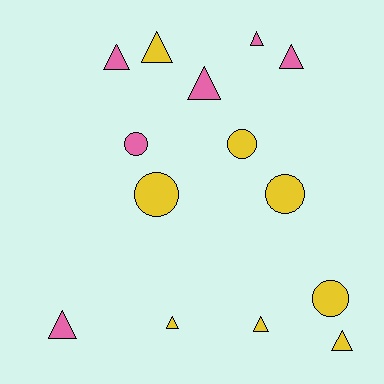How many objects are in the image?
There are 14 objects.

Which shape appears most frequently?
Triangle, with 9 objects.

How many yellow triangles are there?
There are 4 yellow triangles.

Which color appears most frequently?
Yellow, with 8 objects.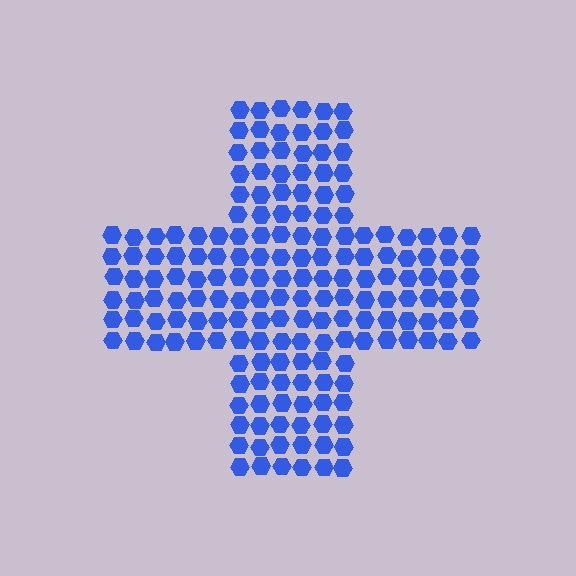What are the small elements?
The small elements are hexagons.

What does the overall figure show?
The overall figure shows a cross.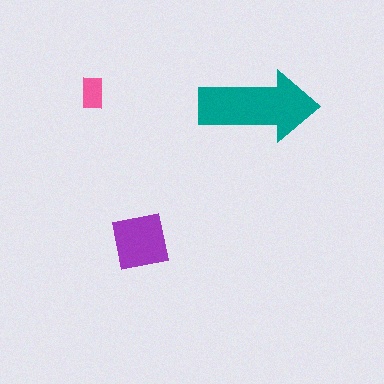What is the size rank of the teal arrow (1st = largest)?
1st.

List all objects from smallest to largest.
The pink rectangle, the purple square, the teal arrow.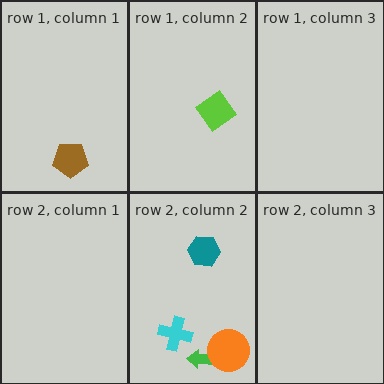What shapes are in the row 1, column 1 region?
The brown pentagon.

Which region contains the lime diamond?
The row 1, column 2 region.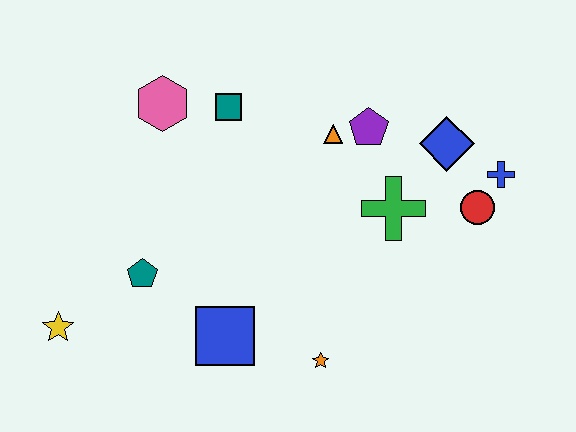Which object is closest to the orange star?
The blue square is closest to the orange star.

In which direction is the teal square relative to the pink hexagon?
The teal square is to the right of the pink hexagon.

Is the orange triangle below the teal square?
Yes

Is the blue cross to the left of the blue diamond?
No